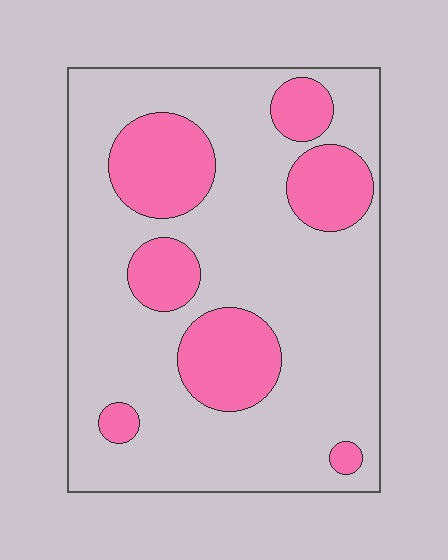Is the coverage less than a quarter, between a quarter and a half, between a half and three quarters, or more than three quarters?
Between a quarter and a half.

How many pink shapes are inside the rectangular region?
7.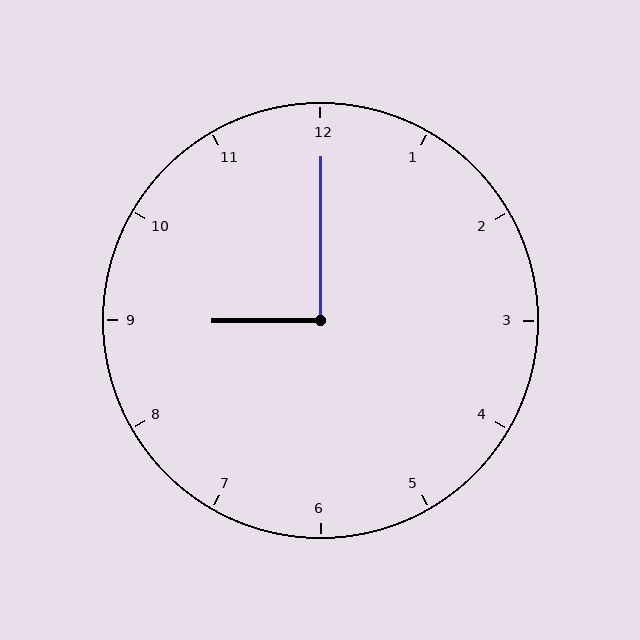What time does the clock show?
9:00.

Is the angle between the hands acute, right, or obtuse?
It is right.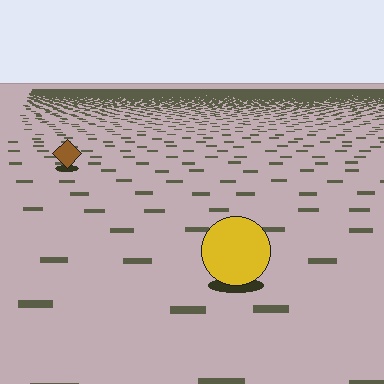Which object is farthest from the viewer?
The brown diamond is farthest from the viewer. It appears smaller and the ground texture around it is denser.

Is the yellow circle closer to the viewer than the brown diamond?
Yes. The yellow circle is closer — you can tell from the texture gradient: the ground texture is coarser near it.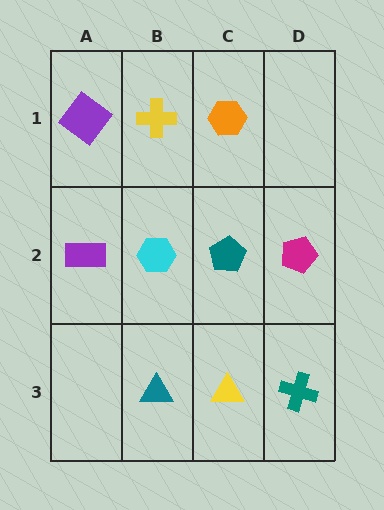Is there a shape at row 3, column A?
No, that cell is empty.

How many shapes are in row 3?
3 shapes.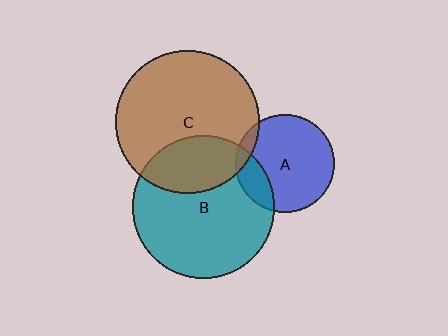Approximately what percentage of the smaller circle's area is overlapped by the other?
Approximately 20%.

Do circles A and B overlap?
Yes.